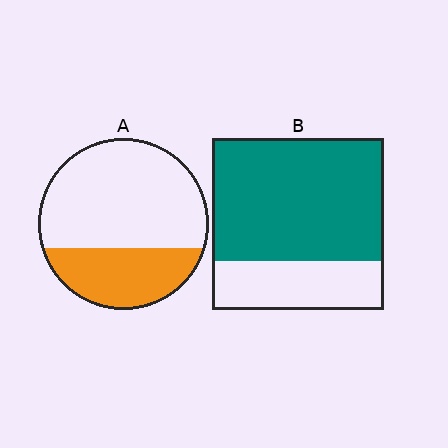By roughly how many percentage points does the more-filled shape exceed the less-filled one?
By roughly 40 percentage points (B over A).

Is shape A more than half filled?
No.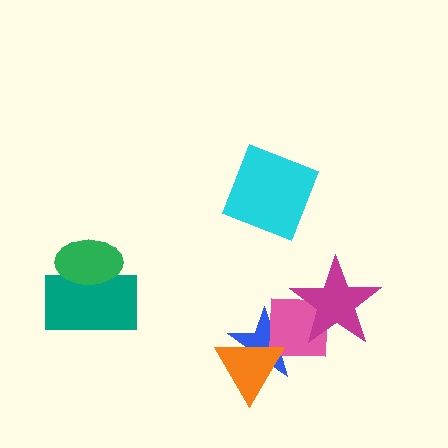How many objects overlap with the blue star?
2 objects overlap with the blue star.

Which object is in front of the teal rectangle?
The green ellipse is in front of the teal rectangle.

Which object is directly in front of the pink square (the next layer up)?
The orange triangle is directly in front of the pink square.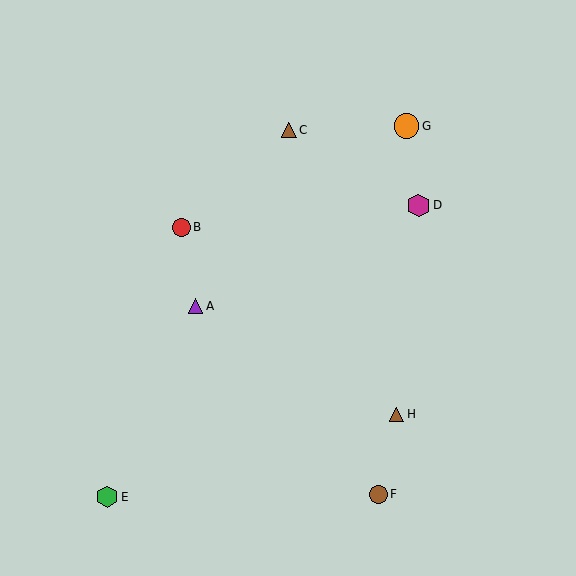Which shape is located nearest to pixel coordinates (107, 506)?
The green hexagon (labeled E) at (107, 497) is nearest to that location.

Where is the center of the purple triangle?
The center of the purple triangle is at (196, 306).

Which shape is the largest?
The orange circle (labeled G) is the largest.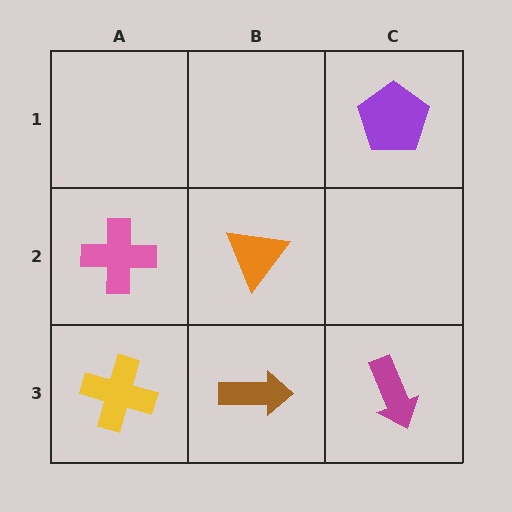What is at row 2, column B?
An orange triangle.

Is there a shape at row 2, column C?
No, that cell is empty.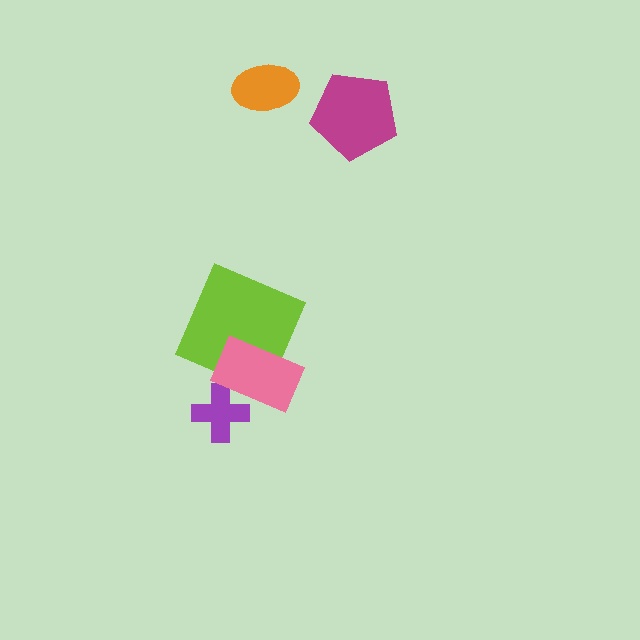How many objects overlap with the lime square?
1 object overlaps with the lime square.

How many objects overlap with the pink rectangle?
2 objects overlap with the pink rectangle.